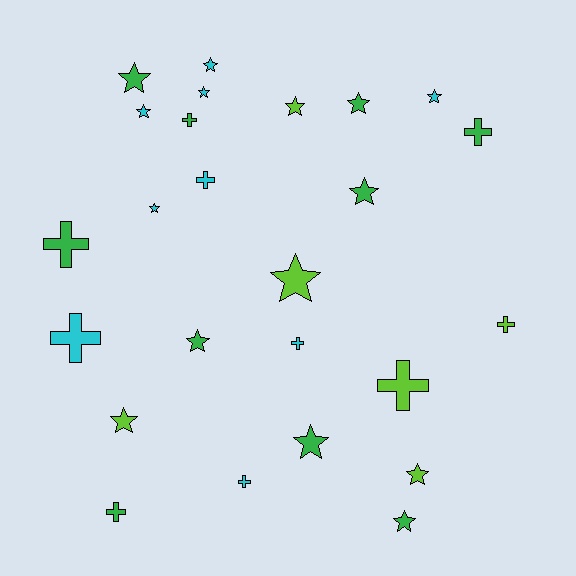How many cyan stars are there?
There are 5 cyan stars.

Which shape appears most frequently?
Star, with 15 objects.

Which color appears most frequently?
Green, with 10 objects.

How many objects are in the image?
There are 25 objects.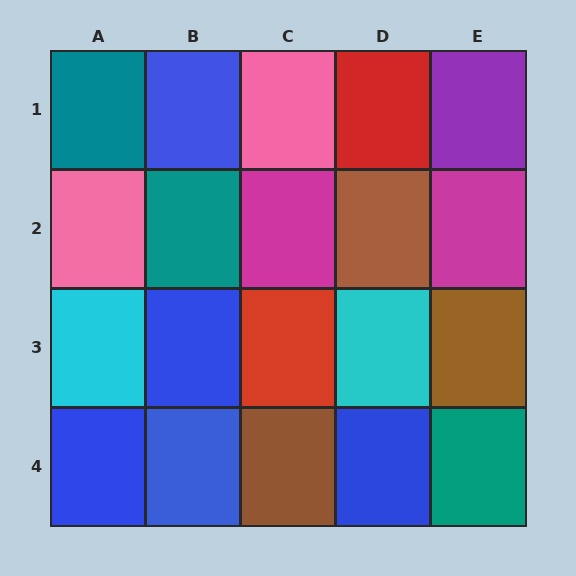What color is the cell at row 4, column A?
Blue.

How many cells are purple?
1 cell is purple.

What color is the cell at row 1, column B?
Blue.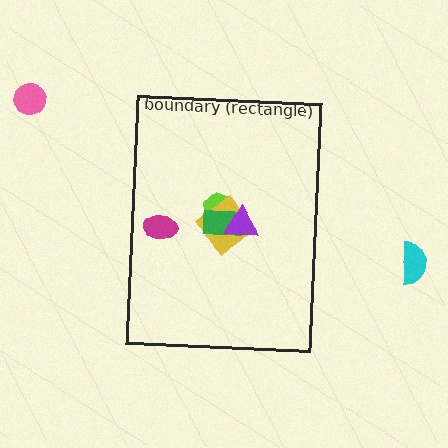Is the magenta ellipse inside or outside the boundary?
Inside.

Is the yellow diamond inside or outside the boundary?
Inside.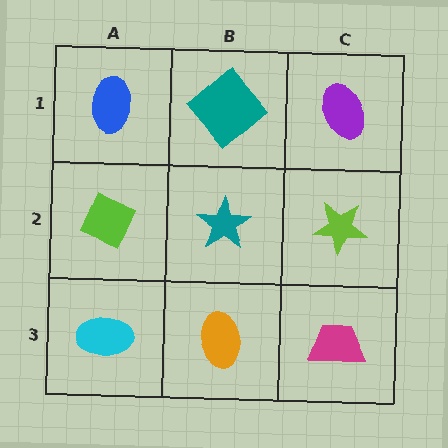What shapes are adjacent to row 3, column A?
A lime diamond (row 2, column A), an orange ellipse (row 3, column B).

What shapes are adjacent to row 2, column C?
A purple ellipse (row 1, column C), a magenta trapezoid (row 3, column C), a teal star (row 2, column B).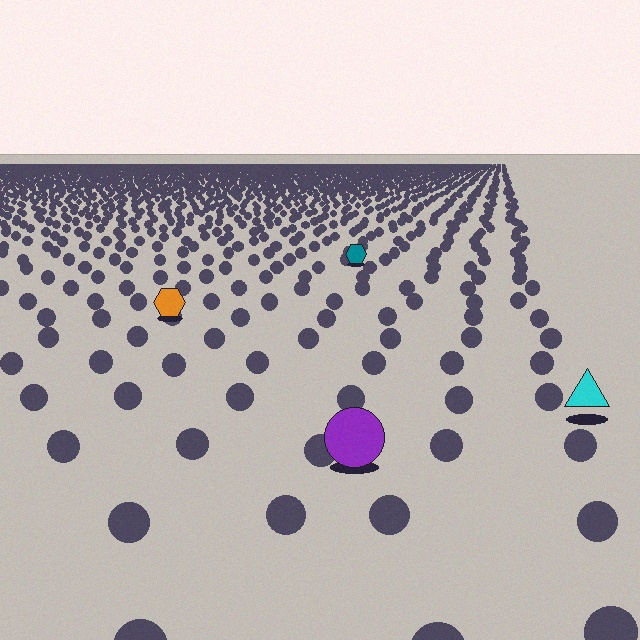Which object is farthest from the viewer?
The teal hexagon is farthest from the viewer. It appears smaller and the ground texture around it is denser.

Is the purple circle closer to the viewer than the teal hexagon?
Yes. The purple circle is closer — you can tell from the texture gradient: the ground texture is coarser near it.